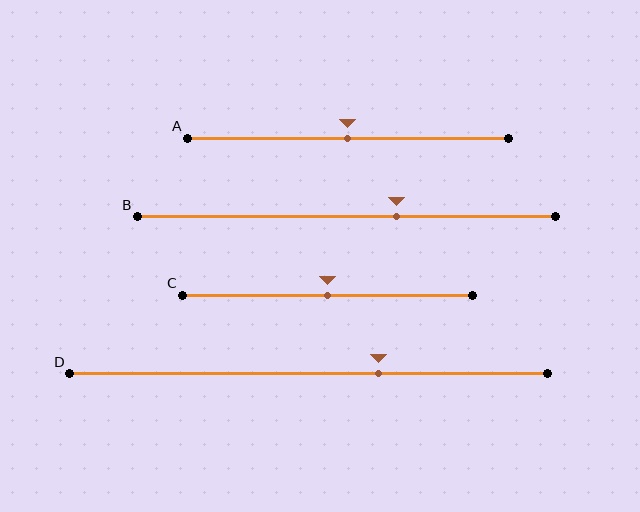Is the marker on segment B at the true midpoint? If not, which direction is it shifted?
No, the marker on segment B is shifted to the right by about 12% of the segment length.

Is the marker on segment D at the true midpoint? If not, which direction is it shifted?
No, the marker on segment D is shifted to the right by about 15% of the segment length.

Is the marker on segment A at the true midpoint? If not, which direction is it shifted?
Yes, the marker on segment A is at the true midpoint.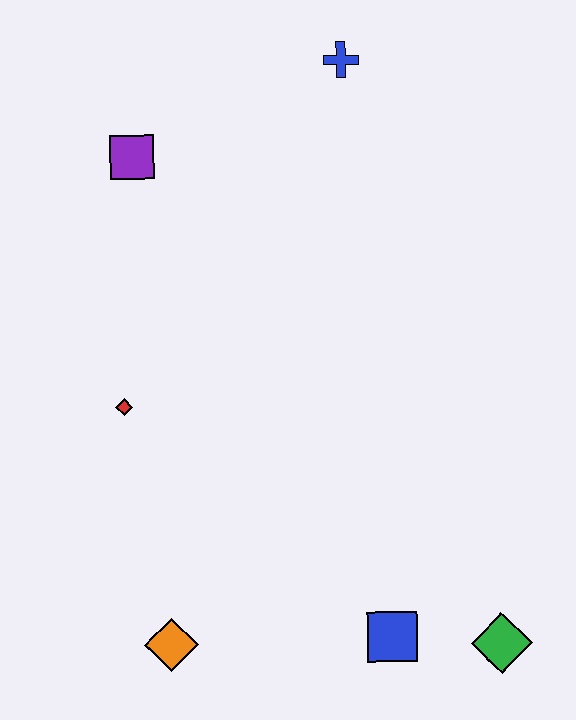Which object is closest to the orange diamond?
The blue square is closest to the orange diamond.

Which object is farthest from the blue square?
The blue cross is farthest from the blue square.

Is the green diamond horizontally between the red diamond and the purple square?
No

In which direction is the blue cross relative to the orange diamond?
The blue cross is above the orange diamond.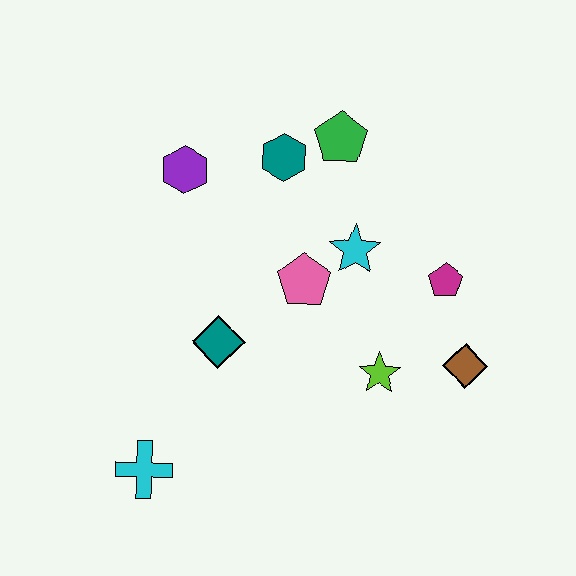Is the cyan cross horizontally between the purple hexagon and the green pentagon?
No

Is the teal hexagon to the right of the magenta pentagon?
No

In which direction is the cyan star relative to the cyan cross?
The cyan star is above the cyan cross.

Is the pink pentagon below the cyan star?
Yes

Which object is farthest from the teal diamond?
The brown diamond is farthest from the teal diamond.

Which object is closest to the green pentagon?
The teal hexagon is closest to the green pentagon.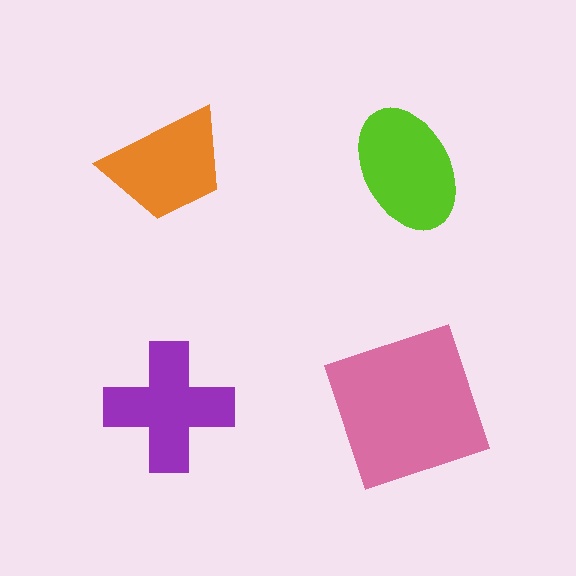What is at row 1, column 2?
A lime ellipse.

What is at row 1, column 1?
An orange trapezoid.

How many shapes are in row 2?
2 shapes.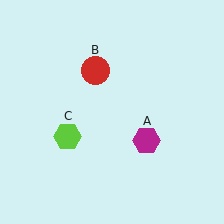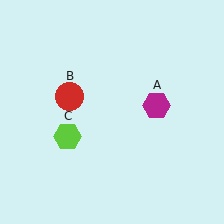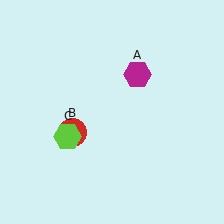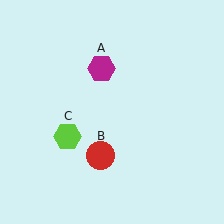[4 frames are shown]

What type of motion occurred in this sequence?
The magenta hexagon (object A), red circle (object B) rotated counterclockwise around the center of the scene.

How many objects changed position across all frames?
2 objects changed position: magenta hexagon (object A), red circle (object B).